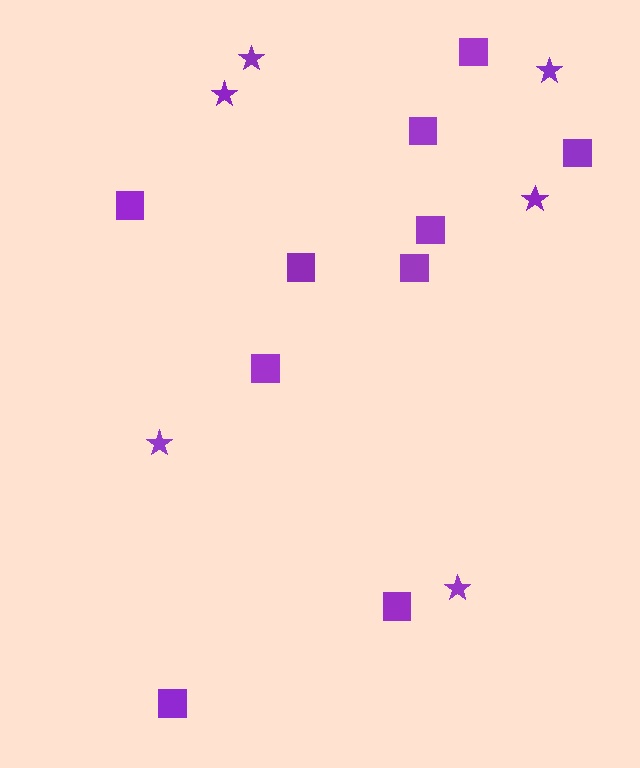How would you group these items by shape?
There are 2 groups: one group of squares (10) and one group of stars (6).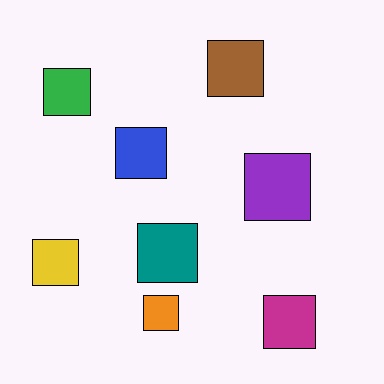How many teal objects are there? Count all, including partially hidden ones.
There is 1 teal object.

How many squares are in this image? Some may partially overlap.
There are 8 squares.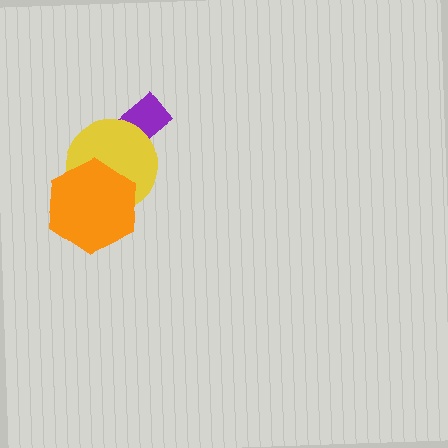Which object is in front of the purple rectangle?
The yellow circle is in front of the purple rectangle.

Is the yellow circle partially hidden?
Yes, it is partially covered by another shape.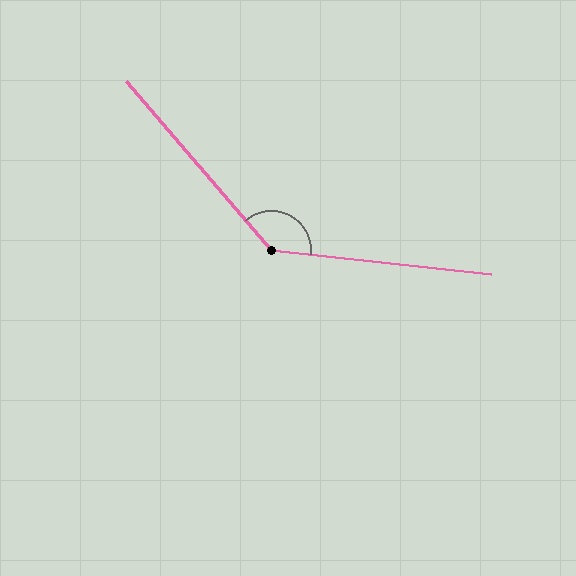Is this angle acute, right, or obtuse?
It is obtuse.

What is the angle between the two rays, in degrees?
Approximately 137 degrees.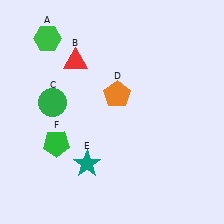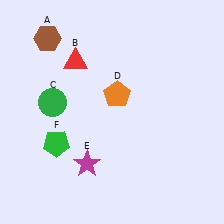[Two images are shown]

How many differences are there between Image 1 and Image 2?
There are 2 differences between the two images.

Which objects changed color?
A changed from green to brown. E changed from teal to magenta.